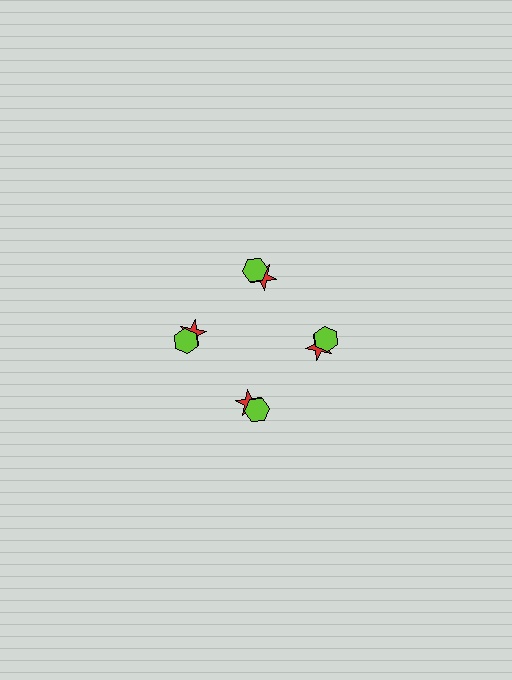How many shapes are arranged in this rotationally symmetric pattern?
There are 8 shapes, arranged in 4 groups of 2.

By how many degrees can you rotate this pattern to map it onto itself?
The pattern maps onto itself every 90 degrees of rotation.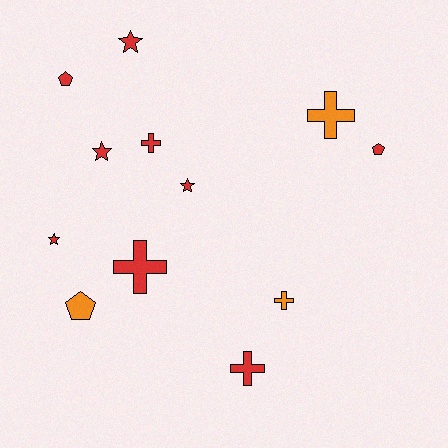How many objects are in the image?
There are 12 objects.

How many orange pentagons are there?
There is 1 orange pentagon.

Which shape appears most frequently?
Cross, with 5 objects.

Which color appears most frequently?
Red, with 9 objects.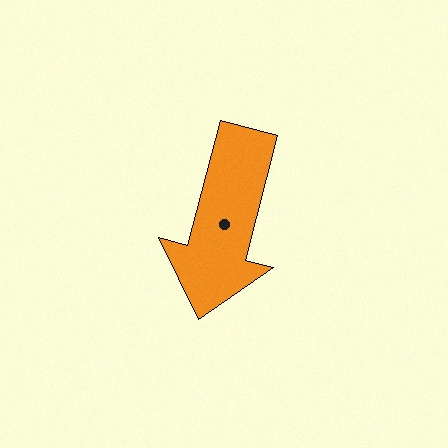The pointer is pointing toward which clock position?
Roughly 6 o'clock.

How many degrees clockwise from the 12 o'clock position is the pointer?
Approximately 195 degrees.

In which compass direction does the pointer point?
South.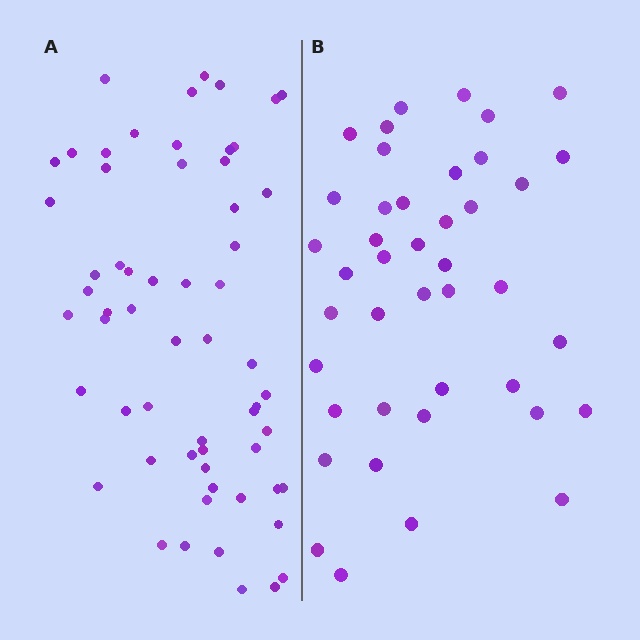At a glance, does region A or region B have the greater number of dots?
Region A (the left region) has more dots.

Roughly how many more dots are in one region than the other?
Region A has approximately 20 more dots than region B.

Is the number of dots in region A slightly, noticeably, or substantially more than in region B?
Region A has noticeably more, but not dramatically so. The ratio is roughly 1.4 to 1.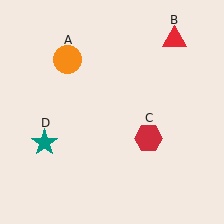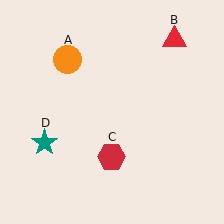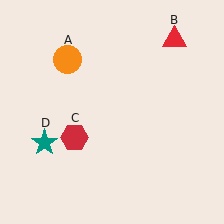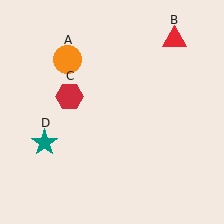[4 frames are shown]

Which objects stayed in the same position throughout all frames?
Orange circle (object A) and red triangle (object B) and teal star (object D) remained stationary.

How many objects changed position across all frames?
1 object changed position: red hexagon (object C).